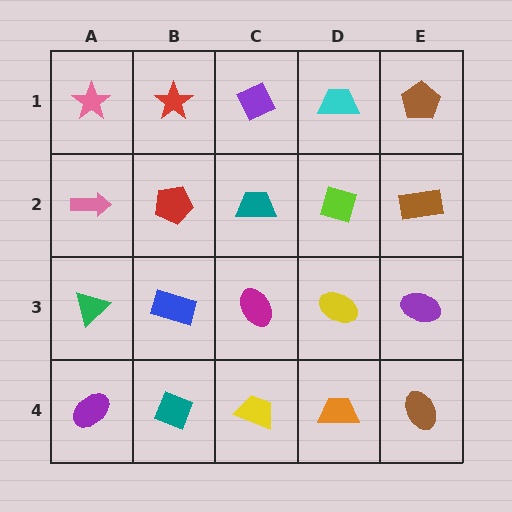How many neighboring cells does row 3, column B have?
4.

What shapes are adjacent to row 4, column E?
A purple ellipse (row 3, column E), an orange trapezoid (row 4, column D).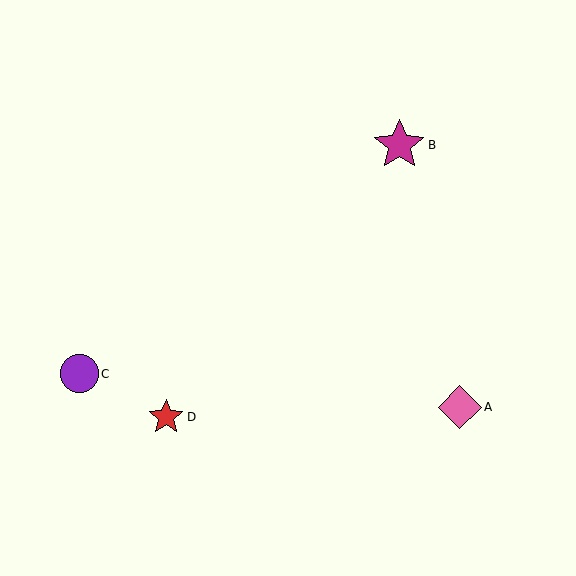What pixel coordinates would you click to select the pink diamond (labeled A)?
Click at (460, 407) to select the pink diamond A.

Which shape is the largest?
The magenta star (labeled B) is the largest.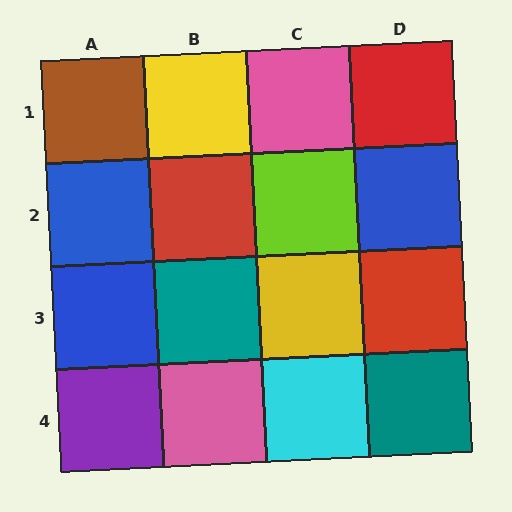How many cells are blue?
3 cells are blue.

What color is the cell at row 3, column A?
Blue.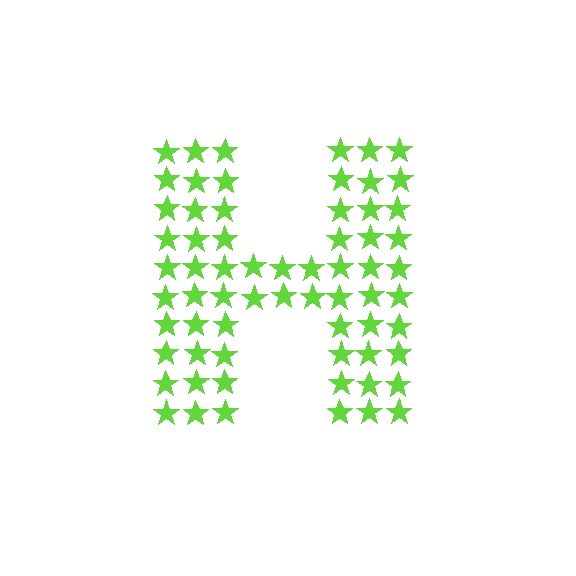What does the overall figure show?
The overall figure shows the letter H.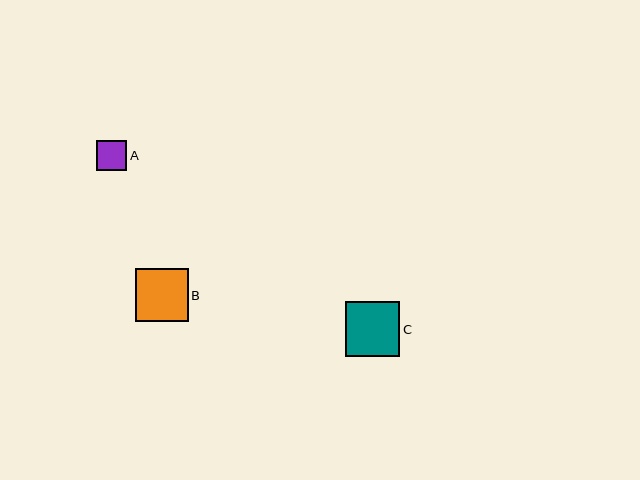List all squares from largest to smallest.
From largest to smallest: C, B, A.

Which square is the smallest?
Square A is the smallest with a size of approximately 30 pixels.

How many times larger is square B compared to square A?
Square B is approximately 1.8 times the size of square A.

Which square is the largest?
Square C is the largest with a size of approximately 55 pixels.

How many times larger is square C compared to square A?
Square C is approximately 1.8 times the size of square A.